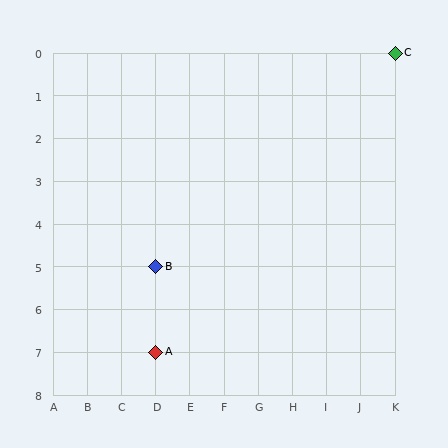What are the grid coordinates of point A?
Point A is at grid coordinates (D, 7).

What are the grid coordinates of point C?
Point C is at grid coordinates (K, 0).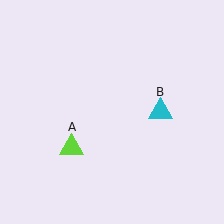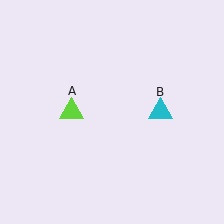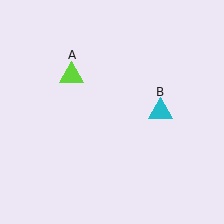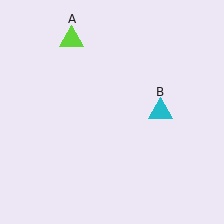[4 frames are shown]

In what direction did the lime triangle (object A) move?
The lime triangle (object A) moved up.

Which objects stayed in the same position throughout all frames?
Cyan triangle (object B) remained stationary.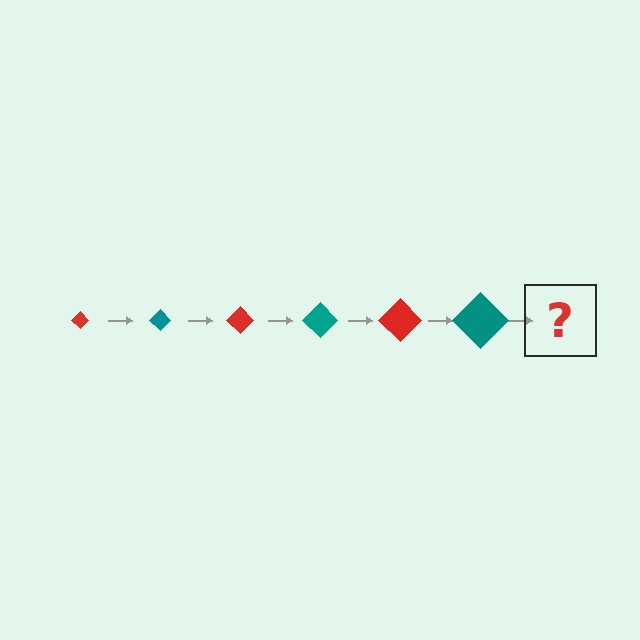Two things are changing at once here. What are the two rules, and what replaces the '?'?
The two rules are that the diamond grows larger each step and the color cycles through red and teal. The '?' should be a red diamond, larger than the previous one.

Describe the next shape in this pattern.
It should be a red diamond, larger than the previous one.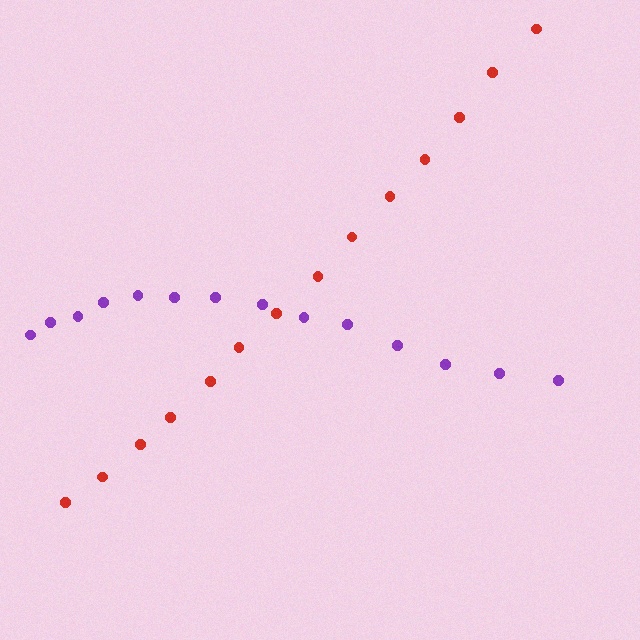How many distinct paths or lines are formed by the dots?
There are 2 distinct paths.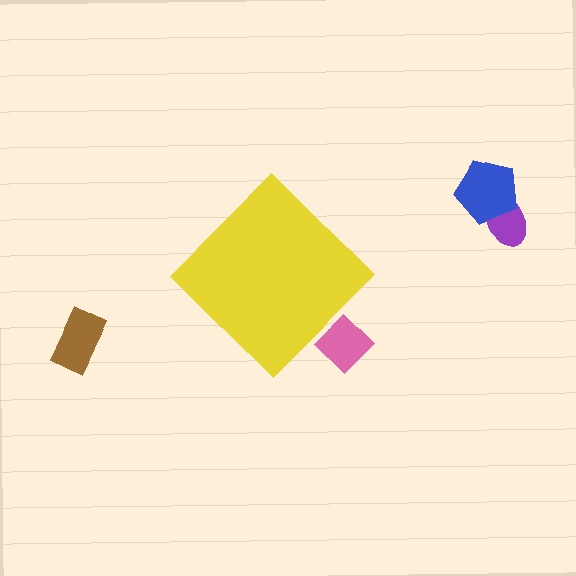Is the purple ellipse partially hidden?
No, the purple ellipse is fully visible.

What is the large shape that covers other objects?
A yellow diamond.